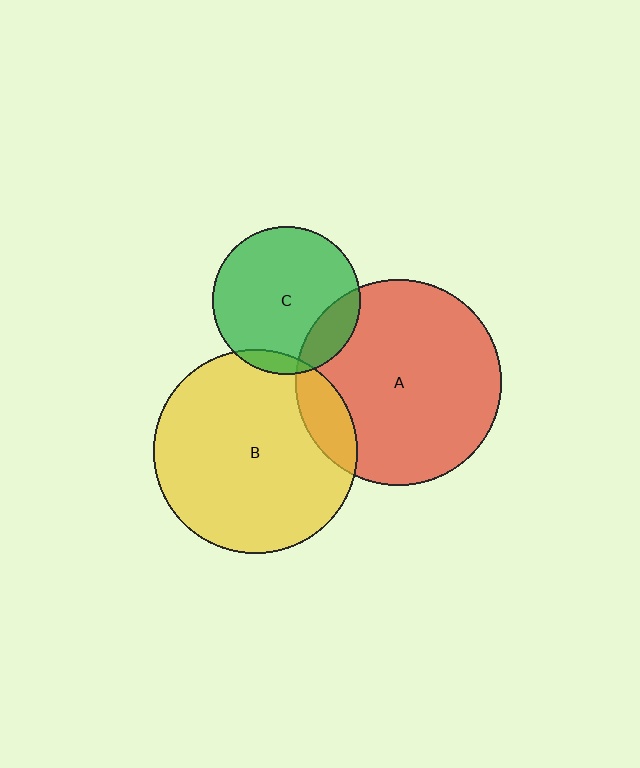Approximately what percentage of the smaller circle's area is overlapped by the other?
Approximately 5%.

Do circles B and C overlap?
Yes.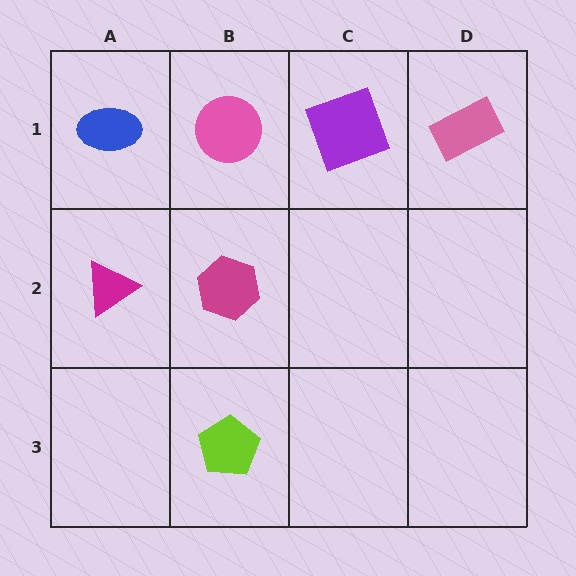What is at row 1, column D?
A pink rectangle.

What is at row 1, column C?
A purple square.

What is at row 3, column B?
A lime pentagon.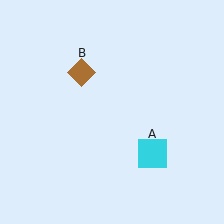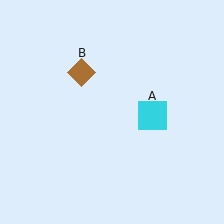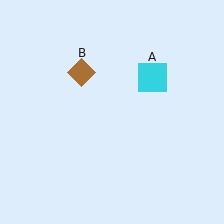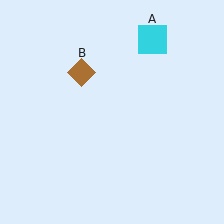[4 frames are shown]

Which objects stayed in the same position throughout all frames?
Brown diamond (object B) remained stationary.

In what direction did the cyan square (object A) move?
The cyan square (object A) moved up.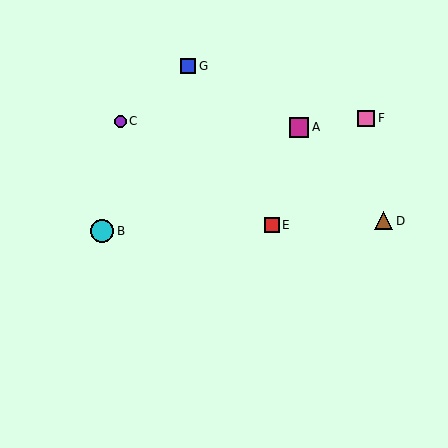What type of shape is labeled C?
Shape C is a purple circle.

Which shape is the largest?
The cyan circle (labeled B) is the largest.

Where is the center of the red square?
The center of the red square is at (272, 225).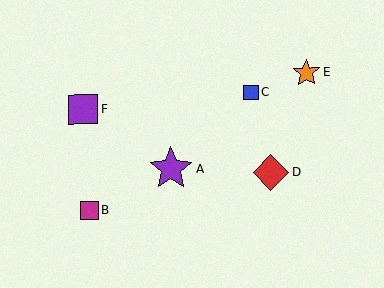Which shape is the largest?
The purple star (labeled A) is the largest.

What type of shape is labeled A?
Shape A is a purple star.